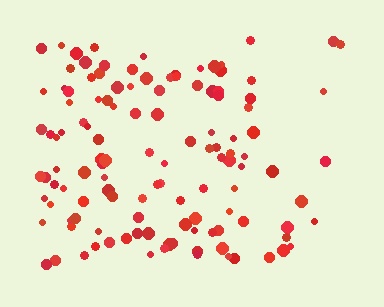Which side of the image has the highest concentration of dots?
The left.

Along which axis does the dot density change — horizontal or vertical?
Horizontal.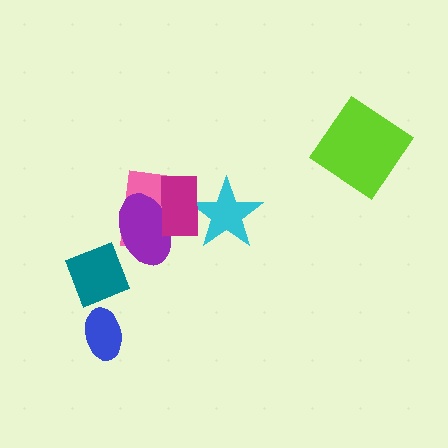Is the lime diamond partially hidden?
No, no other shape covers it.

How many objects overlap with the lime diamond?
0 objects overlap with the lime diamond.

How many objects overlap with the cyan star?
1 object overlaps with the cyan star.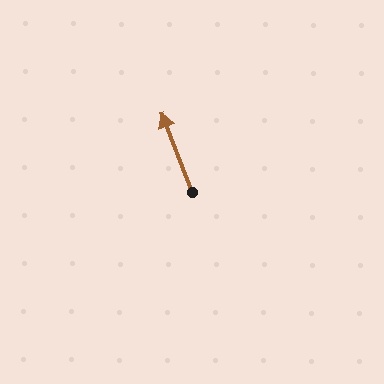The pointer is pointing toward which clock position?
Roughly 11 o'clock.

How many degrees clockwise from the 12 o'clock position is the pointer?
Approximately 339 degrees.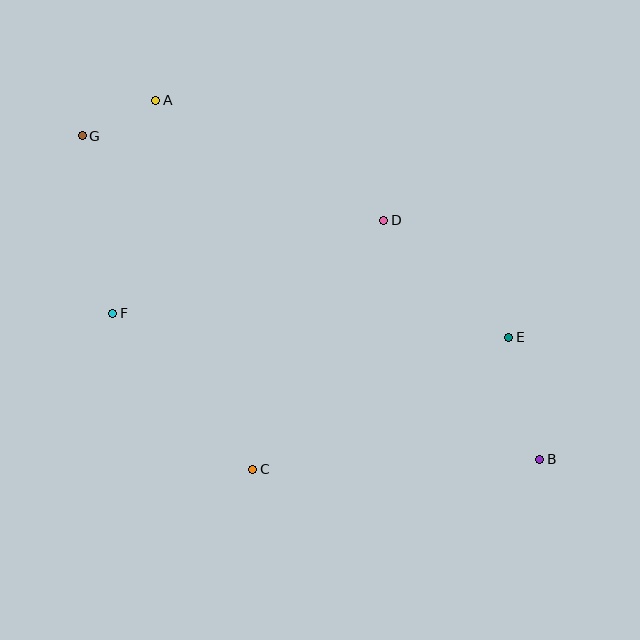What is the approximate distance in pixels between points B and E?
The distance between B and E is approximately 126 pixels.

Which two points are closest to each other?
Points A and G are closest to each other.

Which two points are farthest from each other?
Points B and G are farthest from each other.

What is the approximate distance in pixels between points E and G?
The distance between E and G is approximately 472 pixels.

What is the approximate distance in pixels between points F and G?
The distance between F and G is approximately 180 pixels.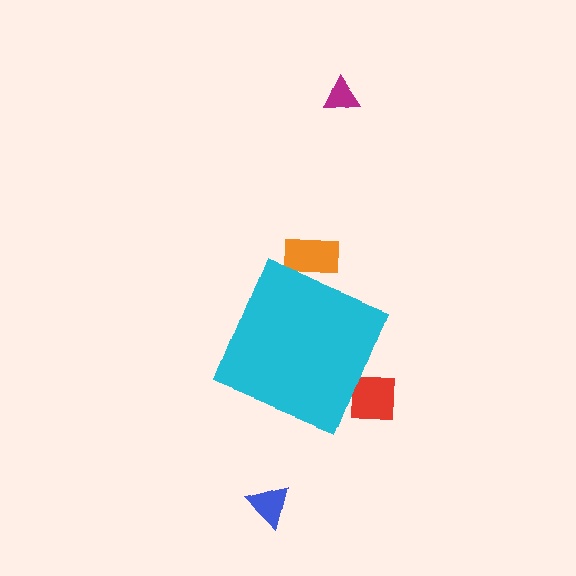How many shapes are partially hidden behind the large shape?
2 shapes are partially hidden.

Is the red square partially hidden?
Yes, the red square is partially hidden behind the cyan diamond.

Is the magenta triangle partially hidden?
No, the magenta triangle is fully visible.